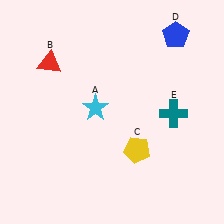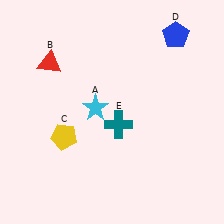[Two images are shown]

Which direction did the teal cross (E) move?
The teal cross (E) moved left.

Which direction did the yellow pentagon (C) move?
The yellow pentagon (C) moved left.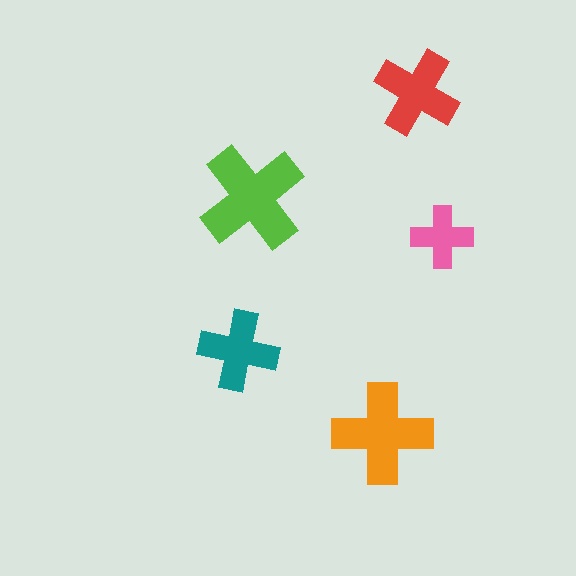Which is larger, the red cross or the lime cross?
The lime one.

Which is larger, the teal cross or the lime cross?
The lime one.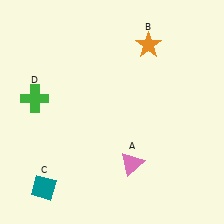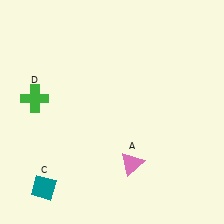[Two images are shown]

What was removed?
The orange star (B) was removed in Image 2.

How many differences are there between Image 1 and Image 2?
There is 1 difference between the two images.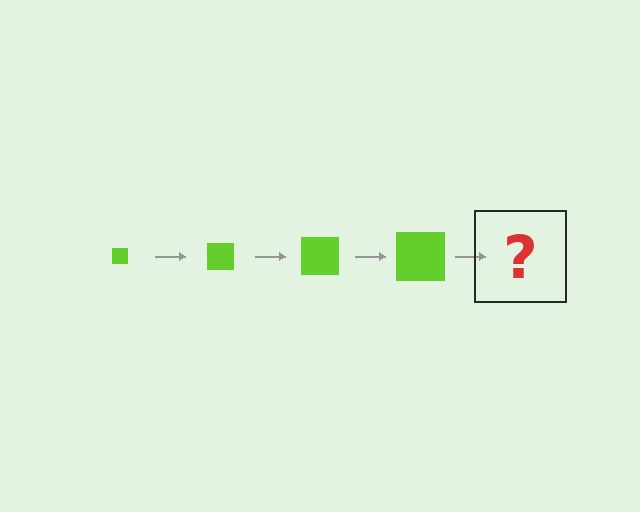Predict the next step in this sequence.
The next step is a lime square, larger than the previous one.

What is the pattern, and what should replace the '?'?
The pattern is that the square gets progressively larger each step. The '?' should be a lime square, larger than the previous one.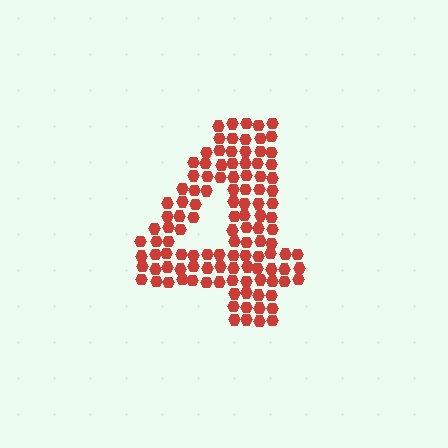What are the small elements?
The small elements are hexagons.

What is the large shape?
The large shape is the digit 4.